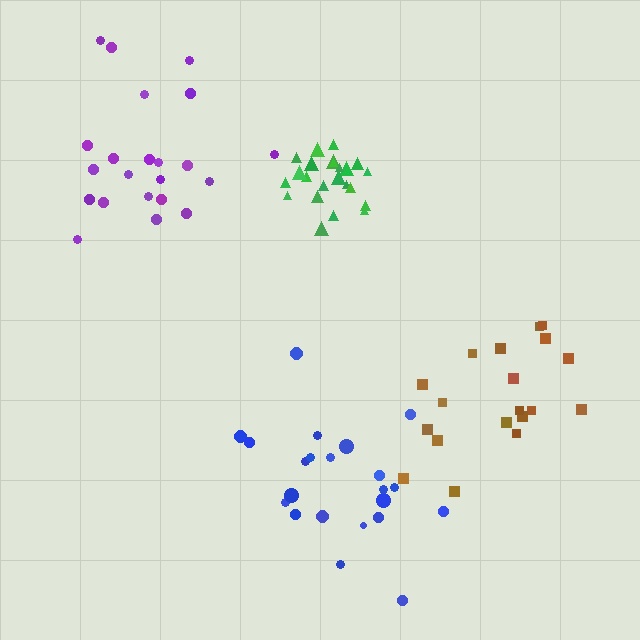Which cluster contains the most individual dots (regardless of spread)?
Green (23).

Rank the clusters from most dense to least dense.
green, purple, blue, brown.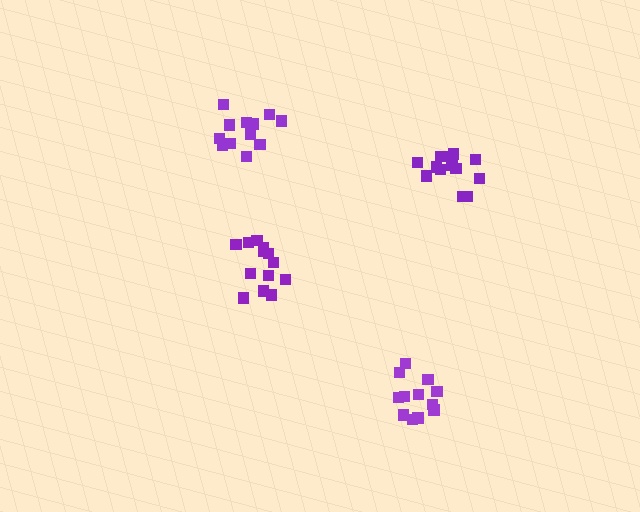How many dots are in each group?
Group 1: 12 dots, Group 2: 13 dots, Group 3: 13 dots, Group 4: 12 dots (50 total).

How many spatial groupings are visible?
There are 4 spatial groupings.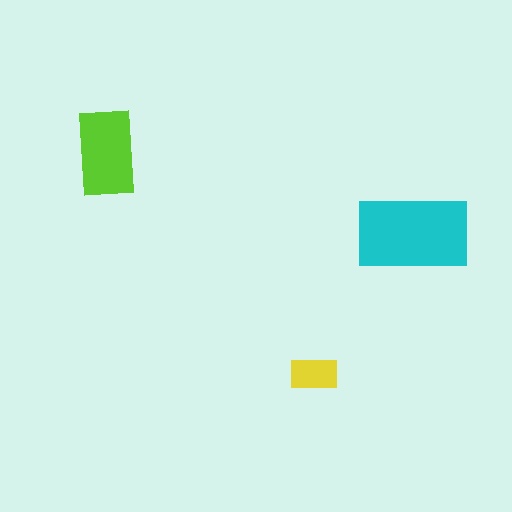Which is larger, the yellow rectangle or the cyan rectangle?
The cyan one.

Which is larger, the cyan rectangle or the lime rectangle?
The cyan one.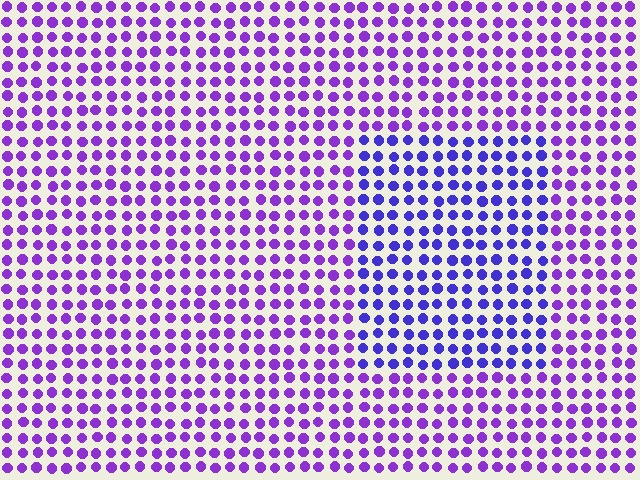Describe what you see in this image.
The image is filled with small purple elements in a uniform arrangement. A rectangle-shaped region is visible where the elements are tinted to a slightly different hue, forming a subtle color boundary.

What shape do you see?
I see a rectangle.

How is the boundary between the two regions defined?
The boundary is defined purely by a slight shift in hue (about 28 degrees). Spacing, size, and orientation are identical on both sides.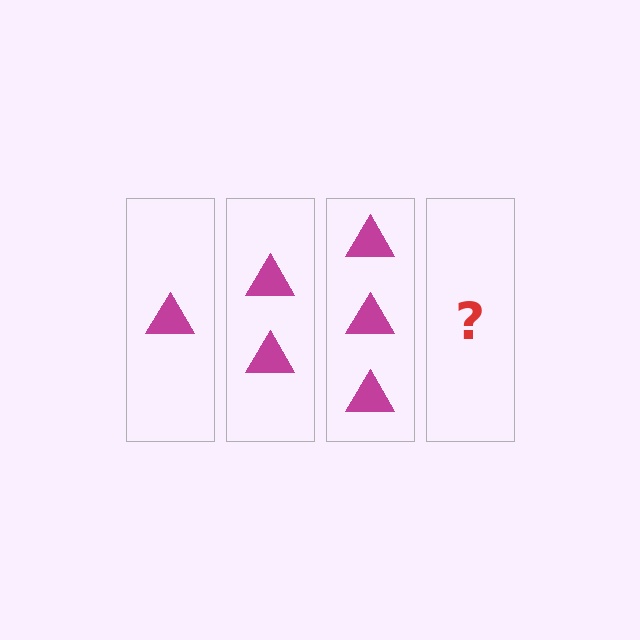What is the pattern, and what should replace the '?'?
The pattern is that each step adds one more triangle. The '?' should be 4 triangles.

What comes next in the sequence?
The next element should be 4 triangles.